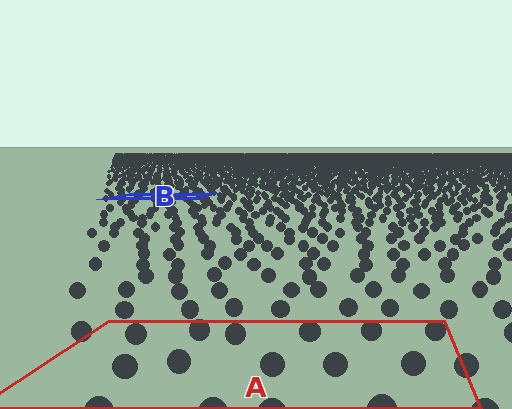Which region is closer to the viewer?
Region A is closer. The texture elements there are larger and more spread out.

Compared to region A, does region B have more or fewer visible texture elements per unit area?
Region B has more texture elements per unit area — they are packed more densely because it is farther away.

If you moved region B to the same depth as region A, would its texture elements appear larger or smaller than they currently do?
They would appear larger. At a closer depth, the same texture elements are projected at a bigger on-screen size.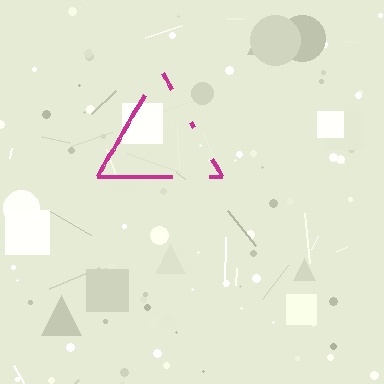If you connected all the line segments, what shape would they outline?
They would outline a triangle.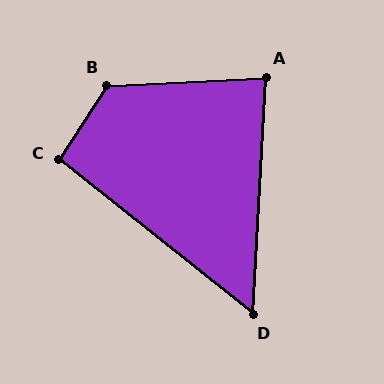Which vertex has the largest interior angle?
B, at approximately 125 degrees.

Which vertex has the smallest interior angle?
D, at approximately 55 degrees.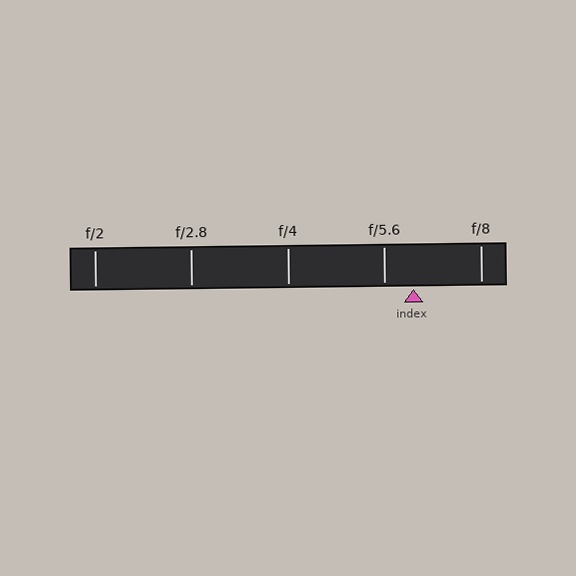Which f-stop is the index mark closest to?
The index mark is closest to f/5.6.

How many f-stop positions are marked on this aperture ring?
There are 5 f-stop positions marked.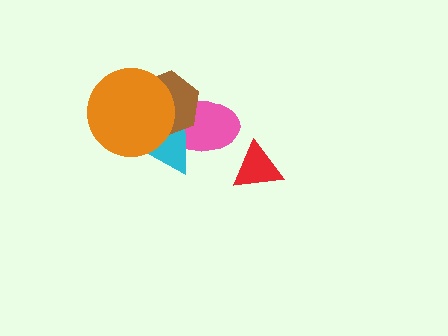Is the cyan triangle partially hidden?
Yes, it is partially covered by another shape.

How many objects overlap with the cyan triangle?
3 objects overlap with the cyan triangle.